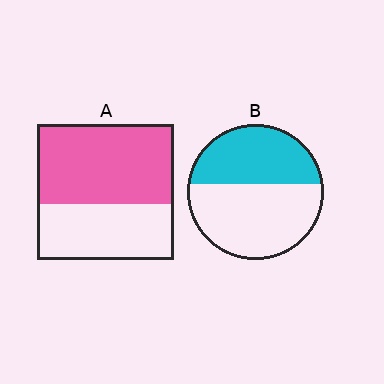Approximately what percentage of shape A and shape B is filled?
A is approximately 60% and B is approximately 45%.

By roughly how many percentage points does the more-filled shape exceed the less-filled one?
By roughly 15 percentage points (A over B).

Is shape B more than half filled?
No.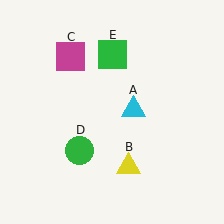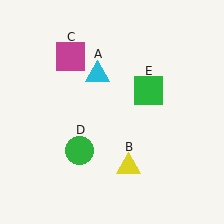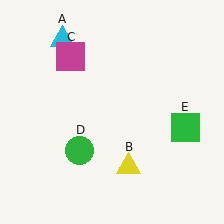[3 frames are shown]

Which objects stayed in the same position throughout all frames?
Yellow triangle (object B) and magenta square (object C) and green circle (object D) remained stationary.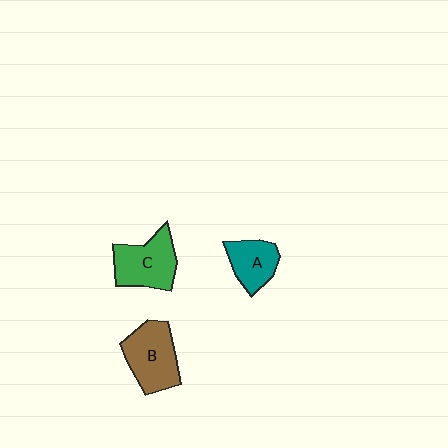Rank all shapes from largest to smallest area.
From largest to smallest: B (brown), C (green), A (teal).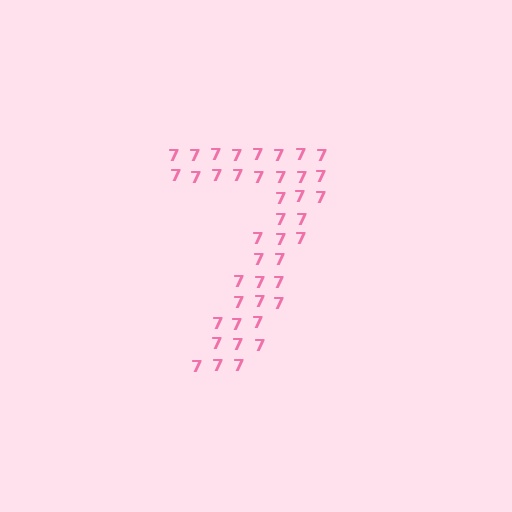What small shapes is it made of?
It is made of small digit 7's.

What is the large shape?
The large shape is the digit 7.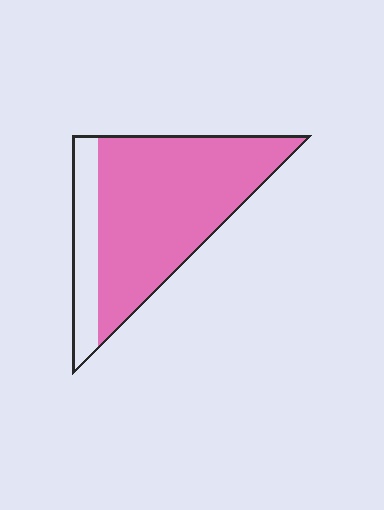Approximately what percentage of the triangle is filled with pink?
Approximately 80%.